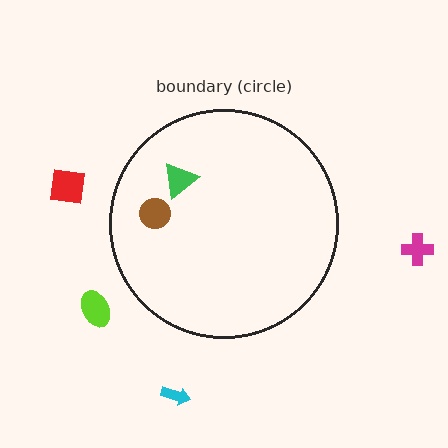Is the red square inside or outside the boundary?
Outside.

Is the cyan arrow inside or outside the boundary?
Outside.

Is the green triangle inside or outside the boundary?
Inside.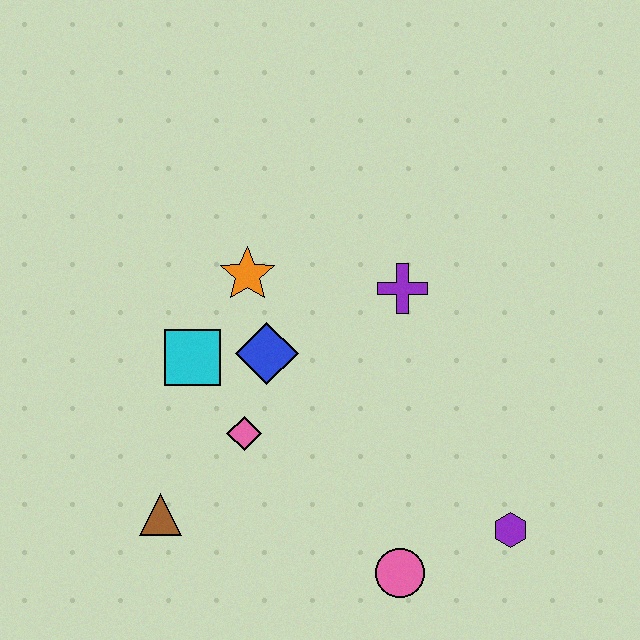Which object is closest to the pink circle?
The purple hexagon is closest to the pink circle.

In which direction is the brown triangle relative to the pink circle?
The brown triangle is to the left of the pink circle.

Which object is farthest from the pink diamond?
The purple hexagon is farthest from the pink diamond.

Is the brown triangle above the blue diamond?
No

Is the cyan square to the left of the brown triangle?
No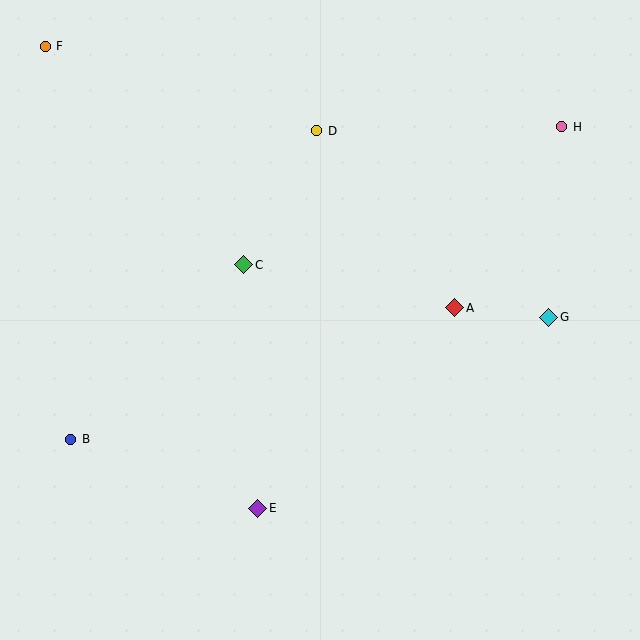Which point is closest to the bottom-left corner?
Point B is closest to the bottom-left corner.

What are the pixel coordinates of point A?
Point A is at (455, 308).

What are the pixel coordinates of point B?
Point B is at (71, 439).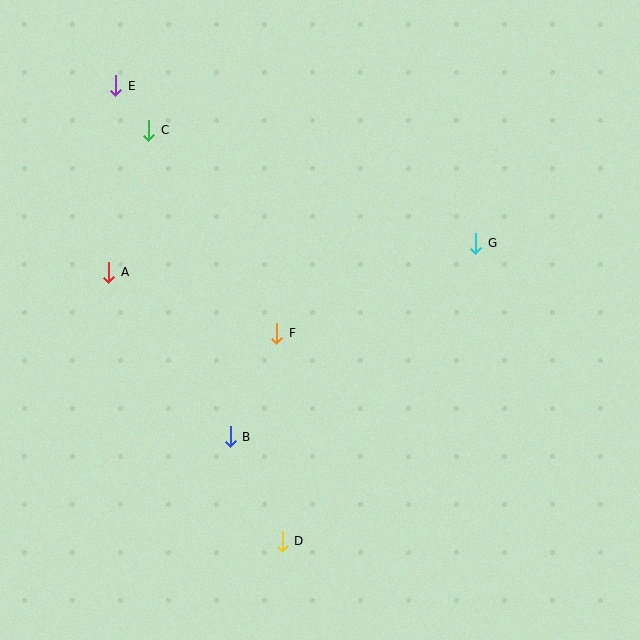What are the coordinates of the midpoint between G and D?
The midpoint between G and D is at (379, 392).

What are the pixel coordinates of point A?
Point A is at (109, 272).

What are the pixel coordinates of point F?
Point F is at (277, 333).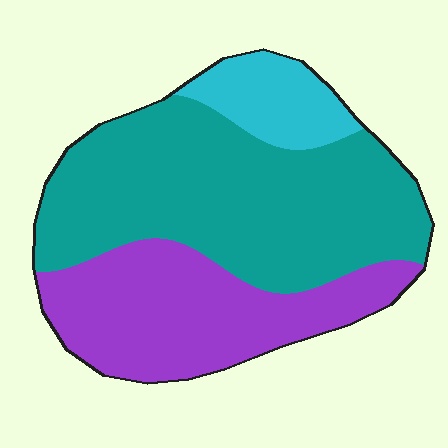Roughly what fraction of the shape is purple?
Purple covers 34% of the shape.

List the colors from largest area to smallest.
From largest to smallest: teal, purple, cyan.